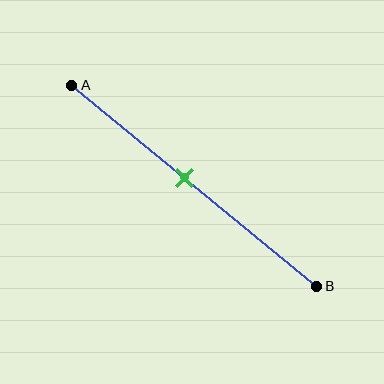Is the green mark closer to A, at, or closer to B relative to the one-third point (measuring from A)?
The green mark is closer to point B than the one-third point of segment AB.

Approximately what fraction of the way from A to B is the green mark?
The green mark is approximately 45% of the way from A to B.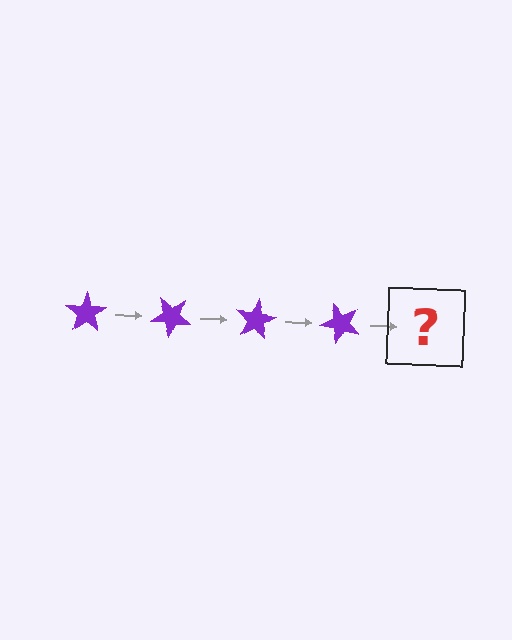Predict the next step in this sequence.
The next step is a purple star rotated 160 degrees.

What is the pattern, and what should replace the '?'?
The pattern is that the star rotates 40 degrees each step. The '?' should be a purple star rotated 160 degrees.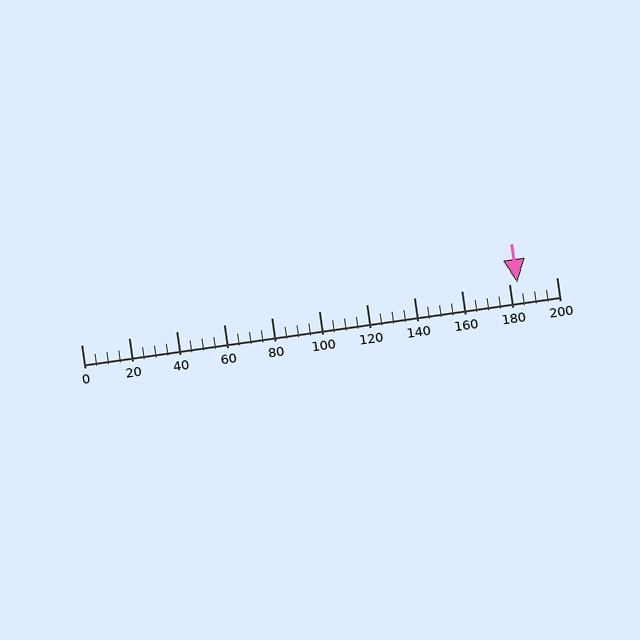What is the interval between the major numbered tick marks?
The major tick marks are spaced 20 units apart.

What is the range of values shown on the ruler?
The ruler shows values from 0 to 200.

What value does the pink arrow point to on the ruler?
The pink arrow points to approximately 184.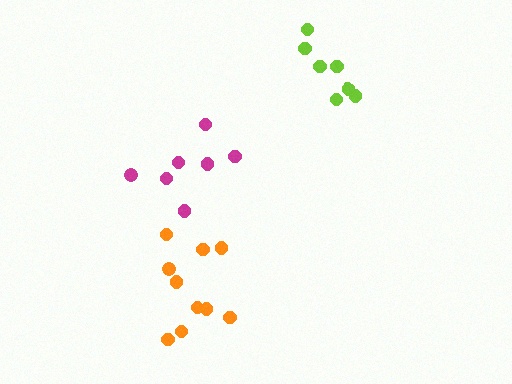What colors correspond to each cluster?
The clusters are colored: orange, magenta, lime.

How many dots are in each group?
Group 1: 10 dots, Group 2: 7 dots, Group 3: 7 dots (24 total).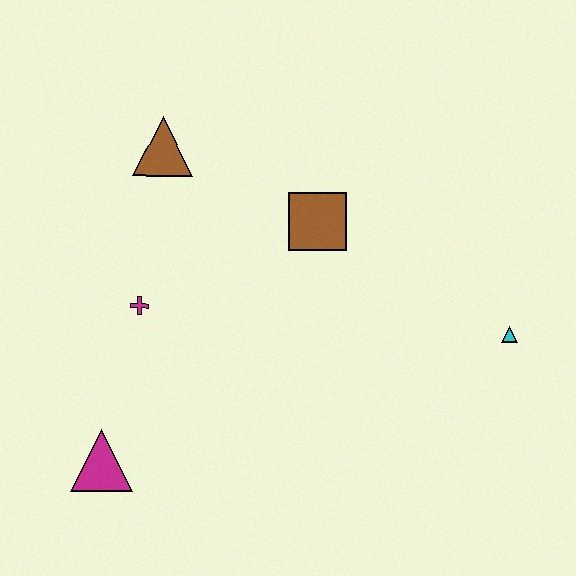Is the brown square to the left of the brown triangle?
No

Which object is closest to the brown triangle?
The magenta cross is closest to the brown triangle.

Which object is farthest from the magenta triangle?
The cyan triangle is farthest from the magenta triangle.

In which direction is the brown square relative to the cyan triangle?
The brown square is to the left of the cyan triangle.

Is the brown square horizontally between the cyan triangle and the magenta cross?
Yes